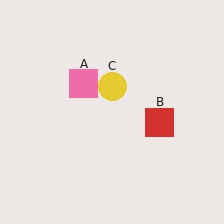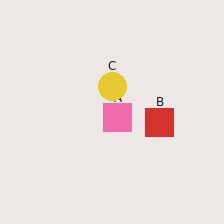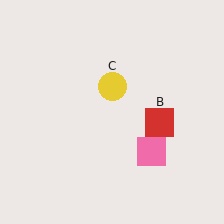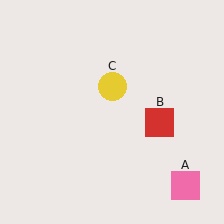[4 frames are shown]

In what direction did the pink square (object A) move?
The pink square (object A) moved down and to the right.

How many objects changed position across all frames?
1 object changed position: pink square (object A).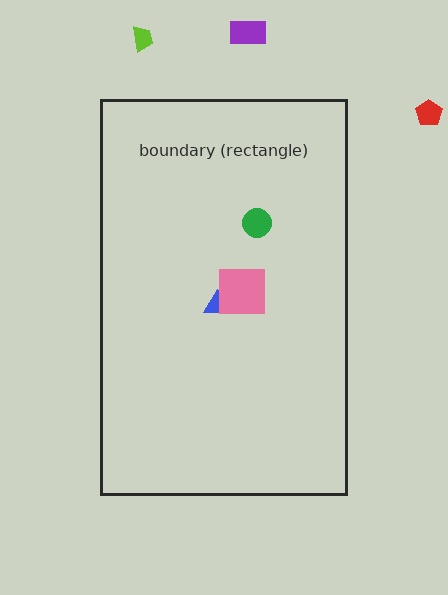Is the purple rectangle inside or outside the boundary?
Outside.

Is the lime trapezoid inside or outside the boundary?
Outside.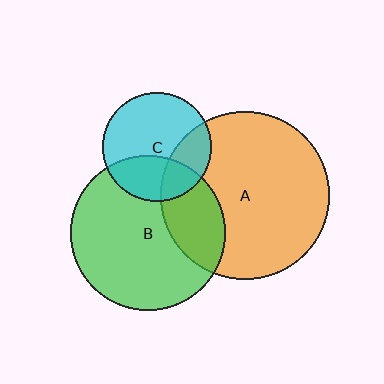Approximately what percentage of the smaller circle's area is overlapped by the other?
Approximately 25%.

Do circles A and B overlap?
Yes.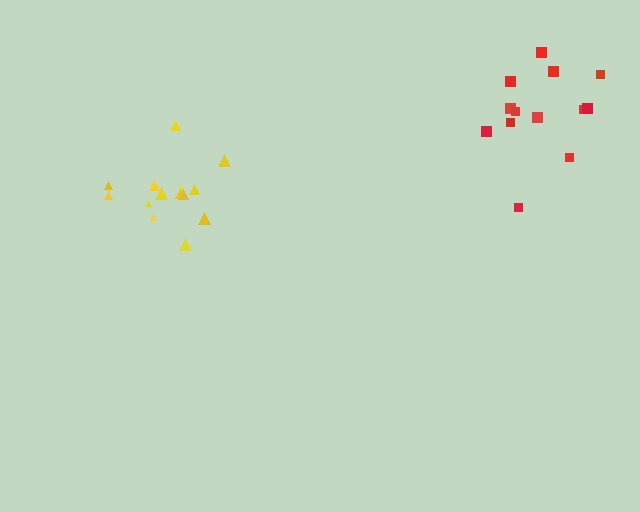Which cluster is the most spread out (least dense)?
Red.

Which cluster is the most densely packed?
Yellow.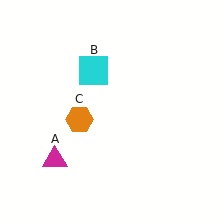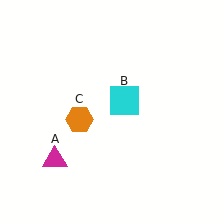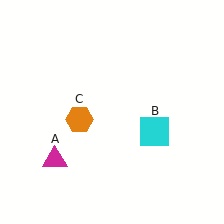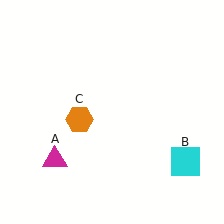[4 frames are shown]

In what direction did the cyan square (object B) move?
The cyan square (object B) moved down and to the right.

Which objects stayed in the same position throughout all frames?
Magenta triangle (object A) and orange hexagon (object C) remained stationary.